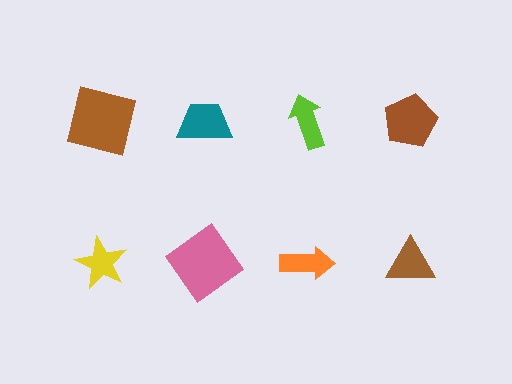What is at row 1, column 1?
A brown square.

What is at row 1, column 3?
A lime arrow.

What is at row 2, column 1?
A yellow star.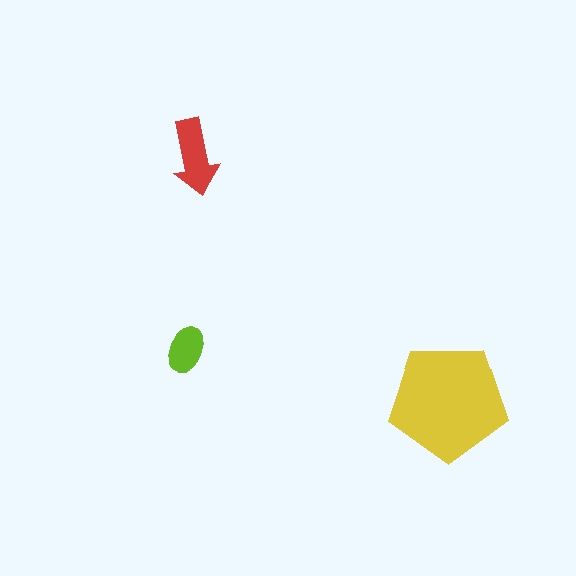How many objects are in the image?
There are 3 objects in the image.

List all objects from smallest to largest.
The lime ellipse, the red arrow, the yellow pentagon.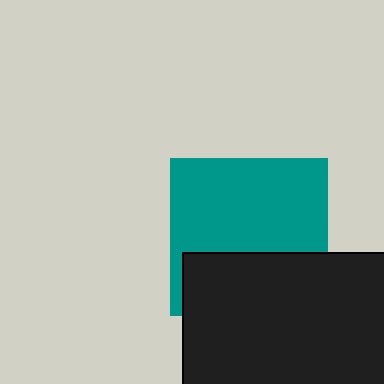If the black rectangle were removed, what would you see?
You would see the complete teal square.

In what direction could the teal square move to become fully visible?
The teal square could move up. That would shift it out from behind the black rectangle entirely.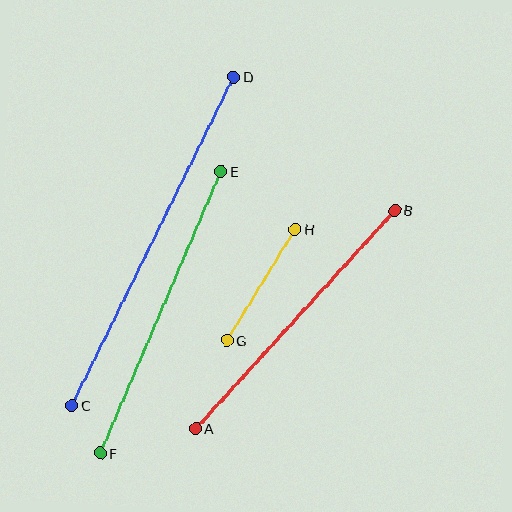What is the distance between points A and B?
The distance is approximately 296 pixels.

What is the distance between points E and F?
The distance is approximately 307 pixels.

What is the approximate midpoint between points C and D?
The midpoint is at approximately (153, 241) pixels.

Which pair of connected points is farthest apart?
Points C and D are farthest apart.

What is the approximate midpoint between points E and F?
The midpoint is at approximately (161, 312) pixels.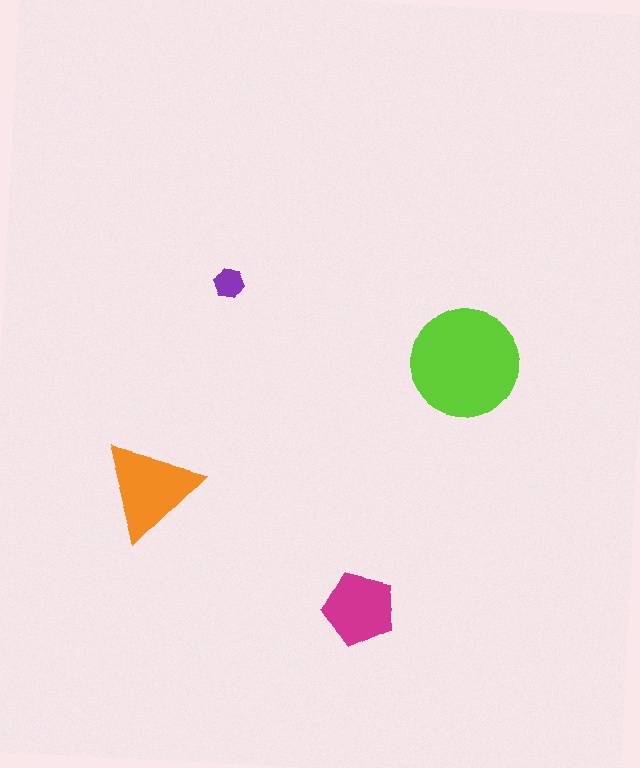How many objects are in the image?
There are 4 objects in the image.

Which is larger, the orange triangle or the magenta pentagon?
The orange triangle.